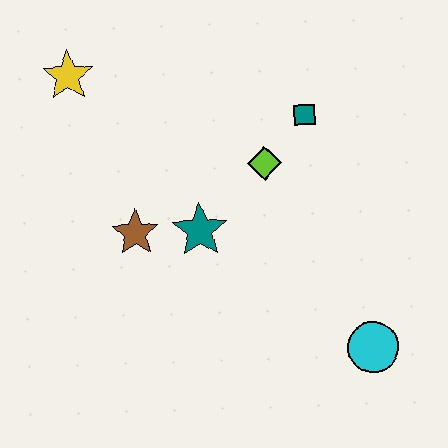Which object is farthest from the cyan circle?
The yellow star is farthest from the cyan circle.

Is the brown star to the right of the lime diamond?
No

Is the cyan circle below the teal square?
Yes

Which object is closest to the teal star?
The brown star is closest to the teal star.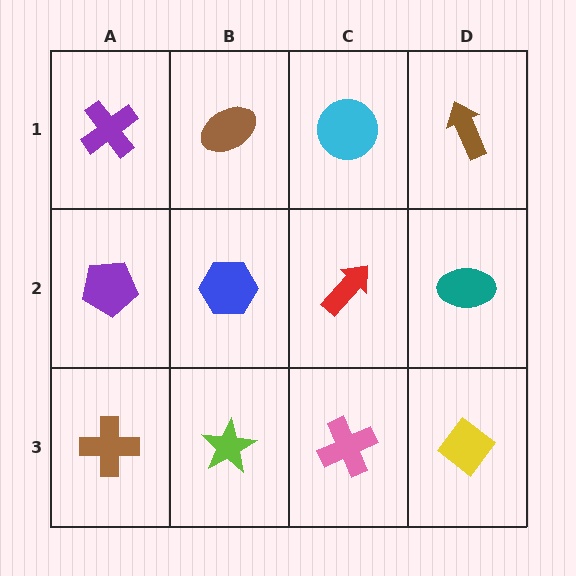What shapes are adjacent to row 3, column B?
A blue hexagon (row 2, column B), a brown cross (row 3, column A), a pink cross (row 3, column C).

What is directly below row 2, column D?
A yellow diamond.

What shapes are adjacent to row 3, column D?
A teal ellipse (row 2, column D), a pink cross (row 3, column C).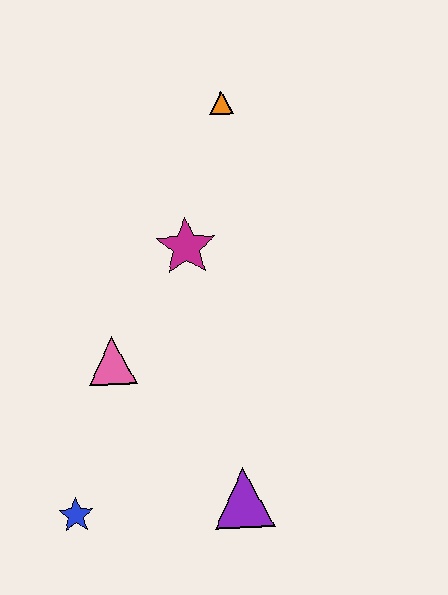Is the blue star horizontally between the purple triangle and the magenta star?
No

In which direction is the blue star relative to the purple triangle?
The blue star is to the left of the purple triangle.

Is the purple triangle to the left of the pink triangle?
No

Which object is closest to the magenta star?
The pink triangle is closest to the magenta star.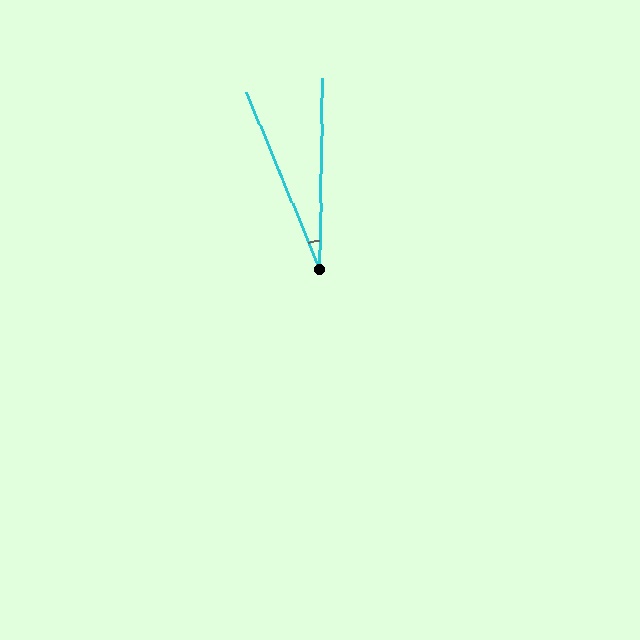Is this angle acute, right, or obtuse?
It is acute.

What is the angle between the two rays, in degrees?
Approximately 23 degrees.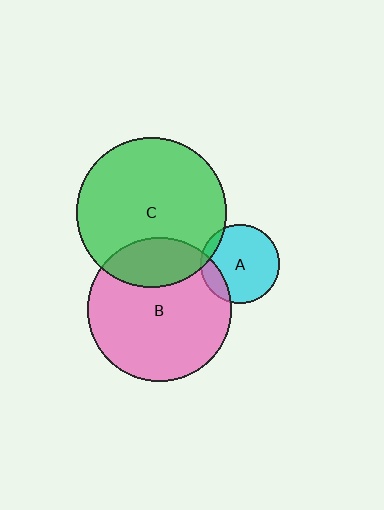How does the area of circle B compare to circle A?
Approximately 3.3 times.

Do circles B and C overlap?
Yes.